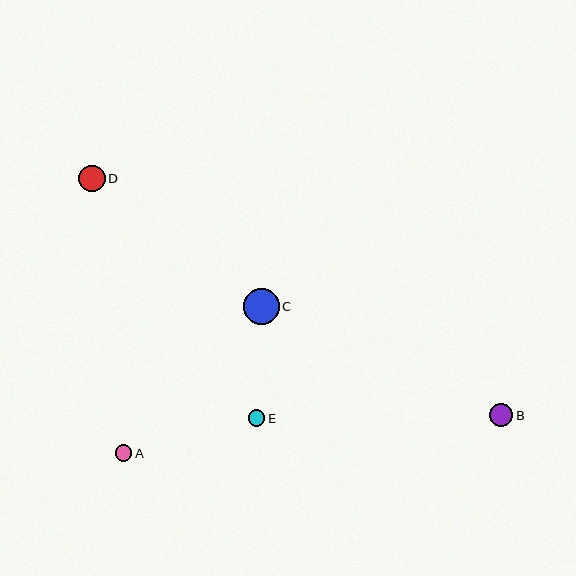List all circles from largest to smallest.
From largest to smallest: C, D, B, E, A.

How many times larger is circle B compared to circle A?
Circle B is approximately 1.4 times the size of circle A.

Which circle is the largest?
Circle C is the largest with a size of approximately 36 pixels.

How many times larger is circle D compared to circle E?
Circle D is approximately 1.6 times the size of circle E.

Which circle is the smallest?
Circle A is the smallest with a size of approximately 17 pixels.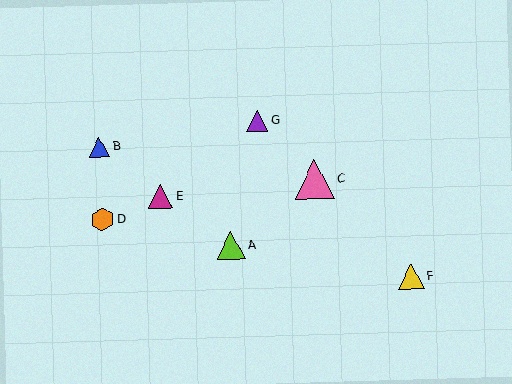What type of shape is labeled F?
Shape F is a yellow triangle.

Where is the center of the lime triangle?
The center of the lime triangle is at (231, 246).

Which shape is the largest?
The pink triangle (labeled C) is the largest.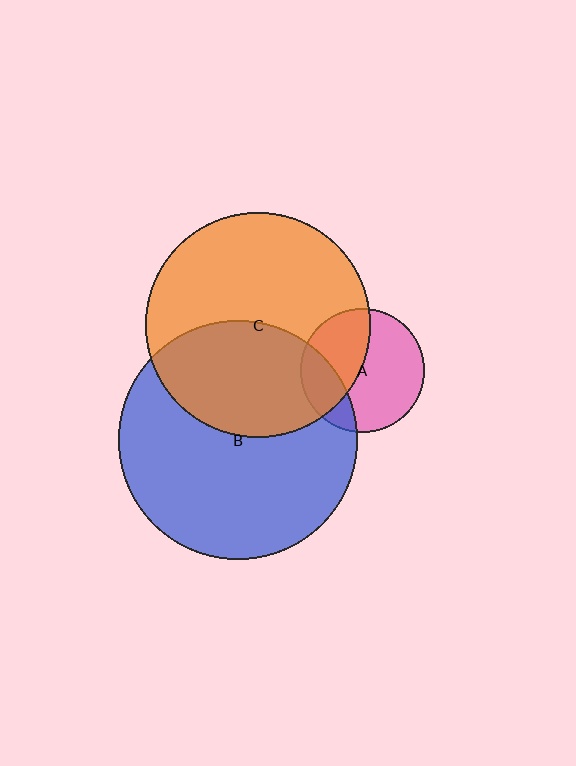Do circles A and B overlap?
Yes.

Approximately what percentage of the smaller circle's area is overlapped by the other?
Approximately 25%.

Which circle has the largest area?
Circle B (blue).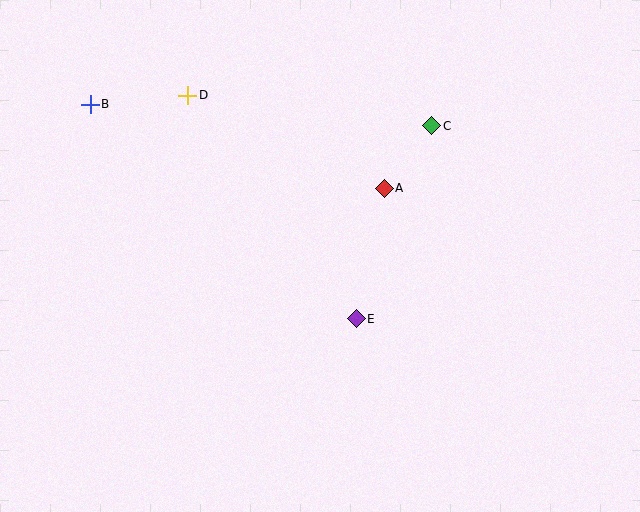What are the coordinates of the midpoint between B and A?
The midpoint between B and A is at (237, 146).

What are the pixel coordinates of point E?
Point E is at (356, 319).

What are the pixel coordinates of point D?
Point D is at (188, 95).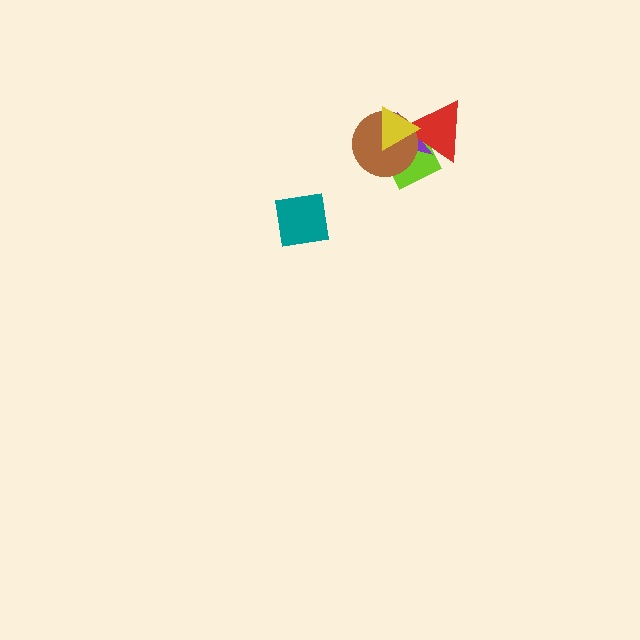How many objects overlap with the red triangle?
4 objects overlap with the red triangle.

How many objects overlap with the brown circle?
4 objects overlap with the brown circle.